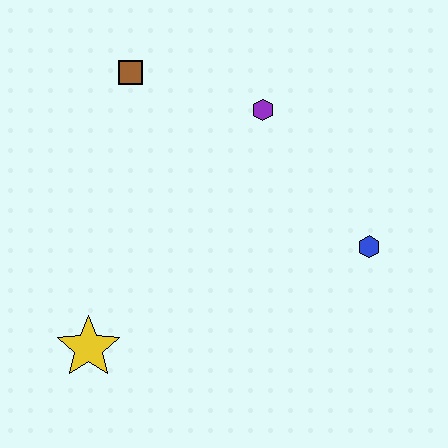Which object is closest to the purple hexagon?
The brown square is closest to the purple hexagon.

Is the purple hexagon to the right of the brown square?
Yes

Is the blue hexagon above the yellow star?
Yes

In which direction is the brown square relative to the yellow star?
The brown square is above the yellow star.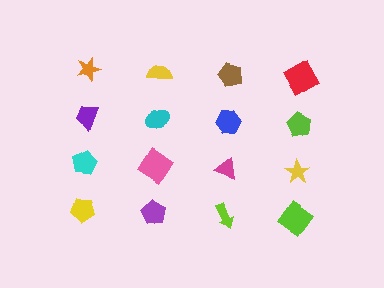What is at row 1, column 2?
A yellow semicircle.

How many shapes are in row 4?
4 shapes.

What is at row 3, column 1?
A cyan pentagon.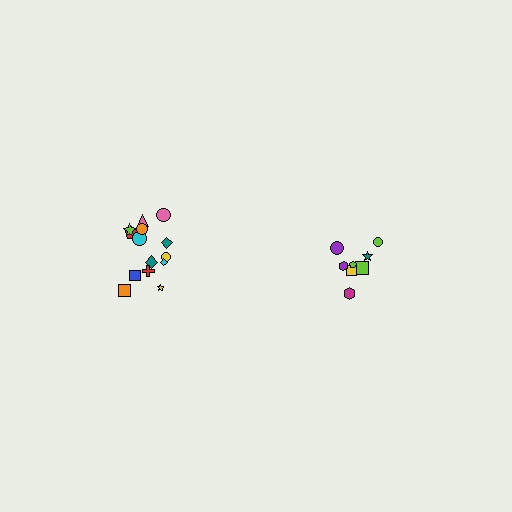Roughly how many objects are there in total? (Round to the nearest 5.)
Roughly 25 objects in total.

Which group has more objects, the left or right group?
The left group.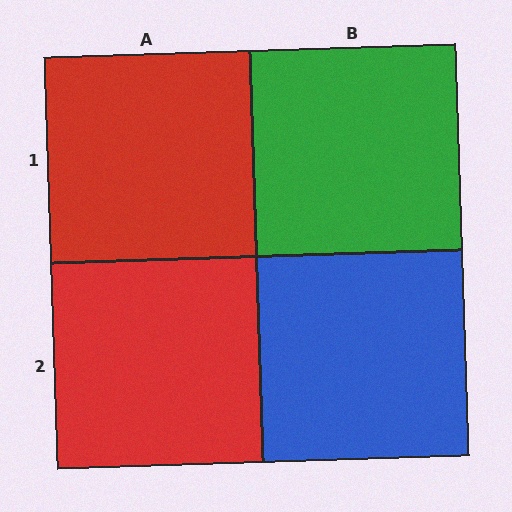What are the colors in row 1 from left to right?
Red, green.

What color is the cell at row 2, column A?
Red.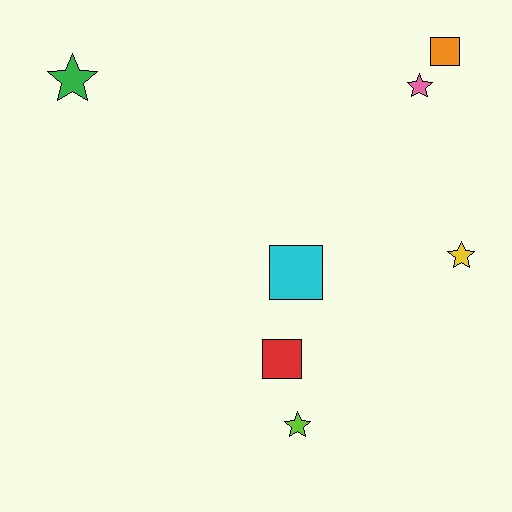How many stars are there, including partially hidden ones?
There are 4 stars.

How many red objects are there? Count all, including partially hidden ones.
There is 1 red object.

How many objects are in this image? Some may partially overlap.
There are 7 objects.